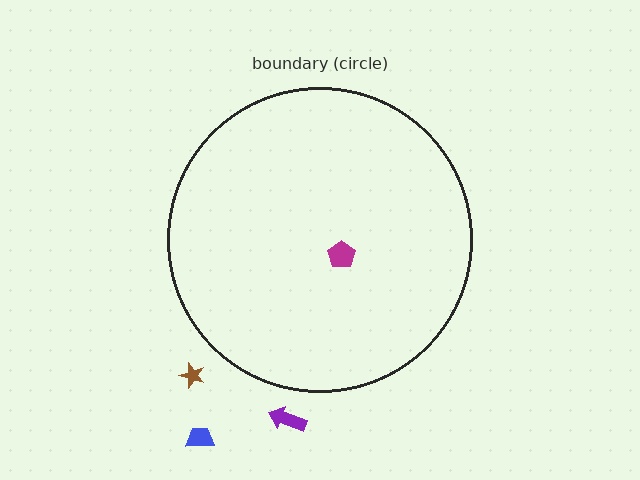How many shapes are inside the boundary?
1 inside, 3 outside.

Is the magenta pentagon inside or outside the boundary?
Inside.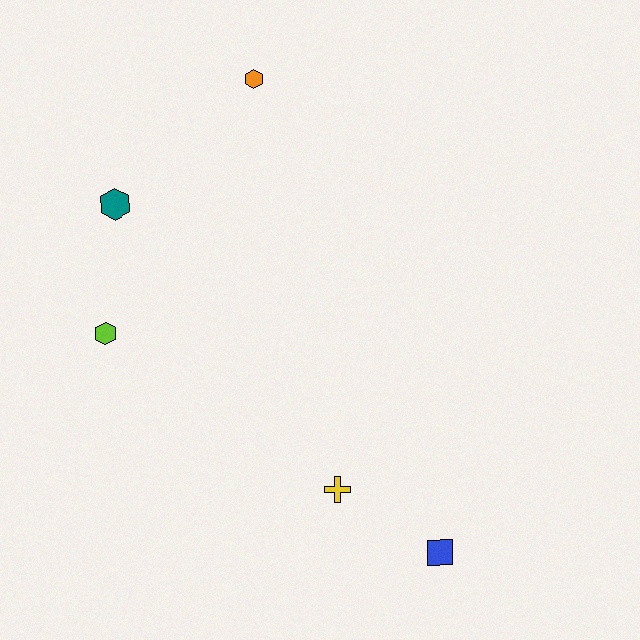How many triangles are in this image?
There are no triangles.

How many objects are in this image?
There are 5 objects.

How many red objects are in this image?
There are no red objects.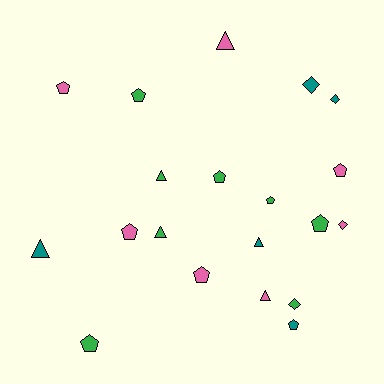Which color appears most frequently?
Green, with 8 objects.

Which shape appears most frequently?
Pentagon, with 10 objects.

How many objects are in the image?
There are 20 objects.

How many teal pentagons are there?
There is 1 teal pentagon.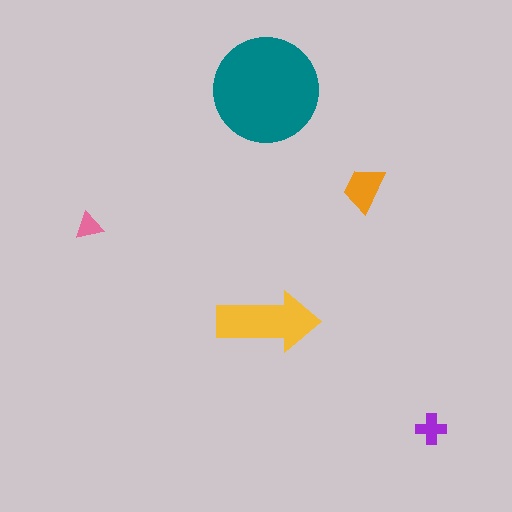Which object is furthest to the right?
The purple cross is rightmost.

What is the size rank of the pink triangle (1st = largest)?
5th.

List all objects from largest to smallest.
The teal circle, the yellow arrow, the orange trapezoid, the purple cross, the pink triangle.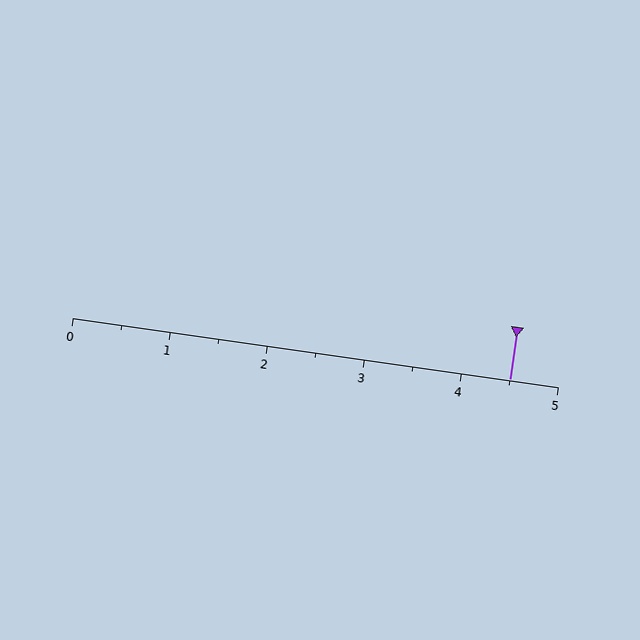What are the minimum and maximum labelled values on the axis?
The axis runs from 0 to 5.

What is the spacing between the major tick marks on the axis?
The major ticks are spaced 1 apart.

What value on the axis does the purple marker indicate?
The marker indicates approximately 4.5.